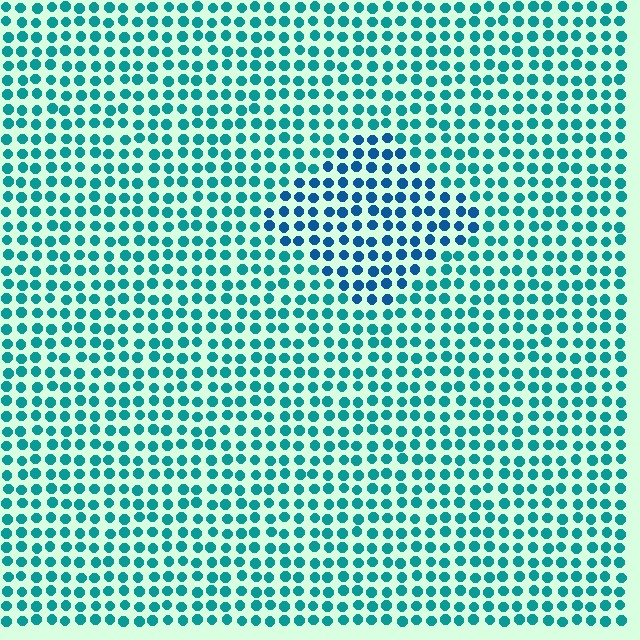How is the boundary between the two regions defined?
The boundary is defined purely by a slight shift in hue (about 30 degrees). Spacing, size, and orientation are identical on both sides.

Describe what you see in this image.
The image is filled with small teal elements in a uniform arrangement. A diamond-shaped region is visible where the elements are tinted to a slightly different hue, forming a subtle color boundary.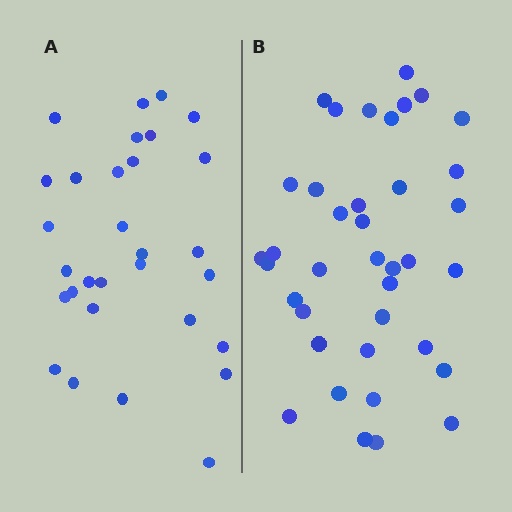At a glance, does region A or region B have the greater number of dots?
Region B (the right region) has more dots.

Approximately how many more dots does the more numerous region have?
Region B has roughly 8 or so more dots than region A.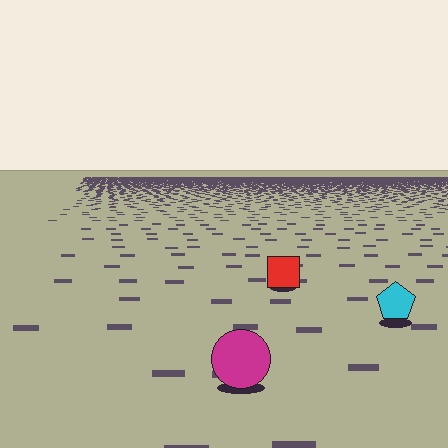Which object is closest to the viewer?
The magenta circle is closest. The texture marks near it are larger and more spread out.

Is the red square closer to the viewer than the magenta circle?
No. The magenta circle is closer — you can tell from the texture gradient: the ground texture is coarser near it.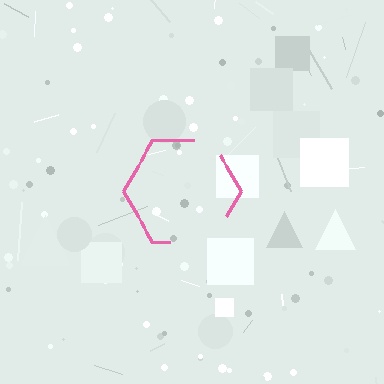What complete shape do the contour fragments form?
The contour fragments form a hexagon.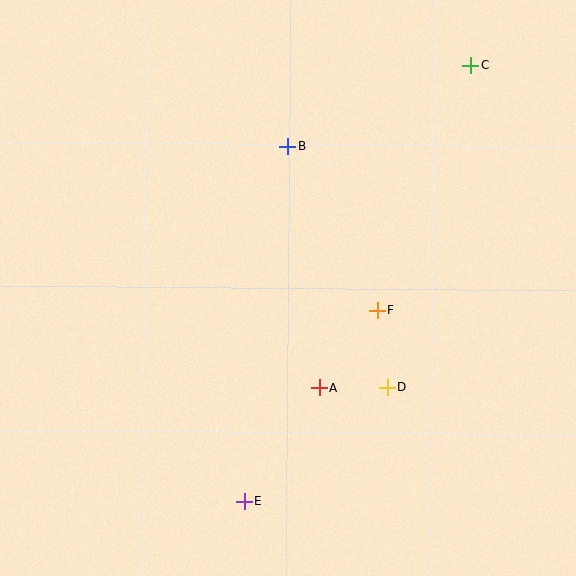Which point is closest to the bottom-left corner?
Point E is closest to the bottom-left corner.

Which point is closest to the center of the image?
Point F at (377, 310) is closest to the center.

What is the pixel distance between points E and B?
The distance between E and B is 357 pixels.